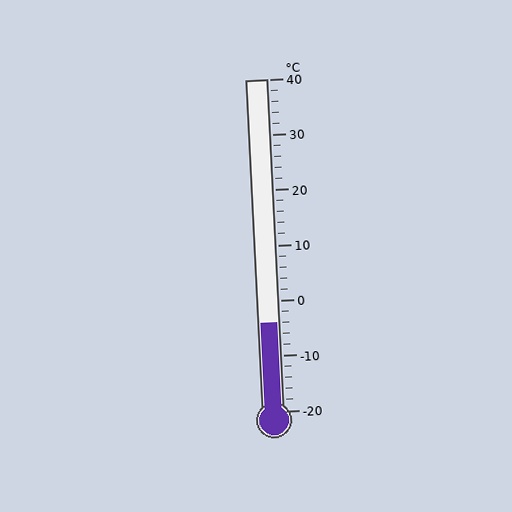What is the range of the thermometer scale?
The thermometer scale ranges from -20°C to 40°C.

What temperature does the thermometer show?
The thermometer shows approximately -4°C.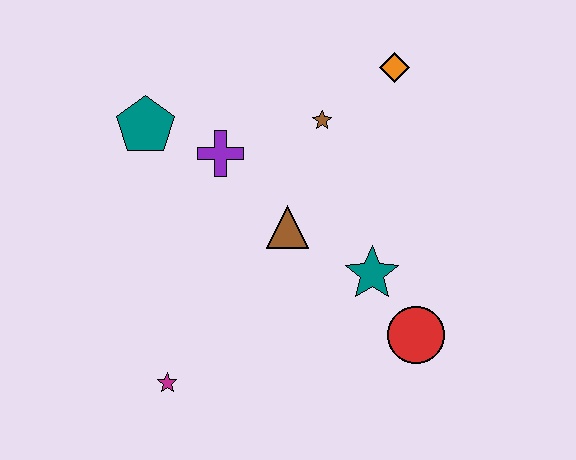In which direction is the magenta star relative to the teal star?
The magenta star is to the left of the teal star.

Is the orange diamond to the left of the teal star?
No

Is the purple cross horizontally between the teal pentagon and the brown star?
Yes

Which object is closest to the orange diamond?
The brown star is closest to the orange diamond.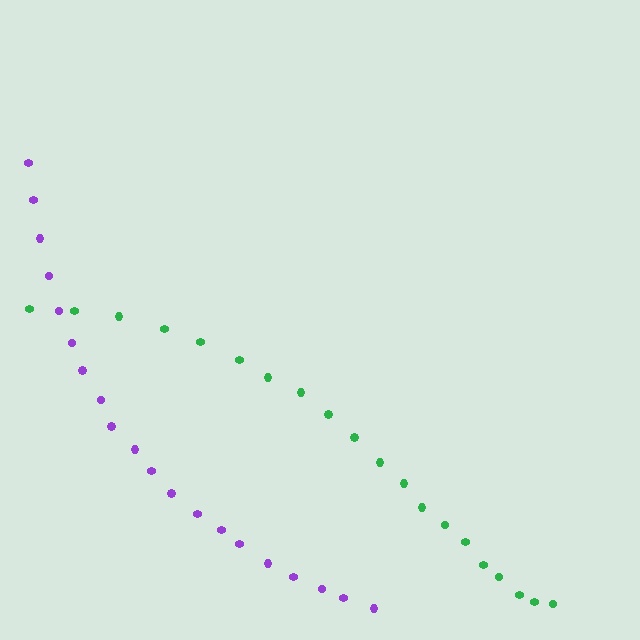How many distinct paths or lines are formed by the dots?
There are 2 distinct paths.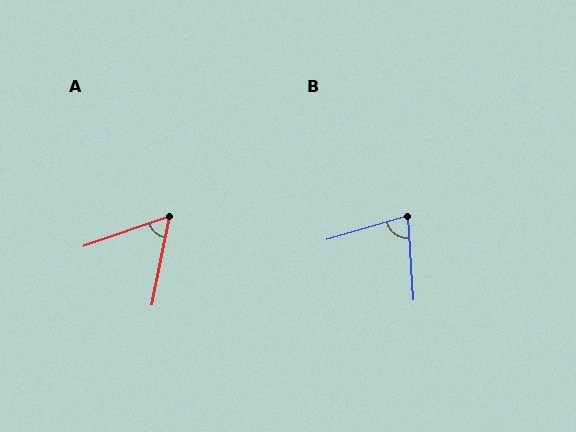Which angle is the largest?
B, at approximately 77 degrees.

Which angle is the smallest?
A, at approximately 60 degrees.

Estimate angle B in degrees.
Approximately 77 degrees.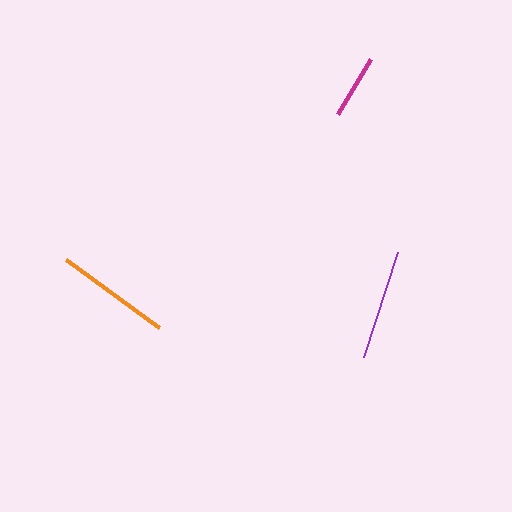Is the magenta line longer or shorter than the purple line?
The purple line is longer than the magenta line.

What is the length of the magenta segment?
The magenta segment is approximately 65 pixels long.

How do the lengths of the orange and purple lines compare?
The orange and purple lines are approximately the same length.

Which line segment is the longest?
The orange line is the longest at approximately 115 pixels.